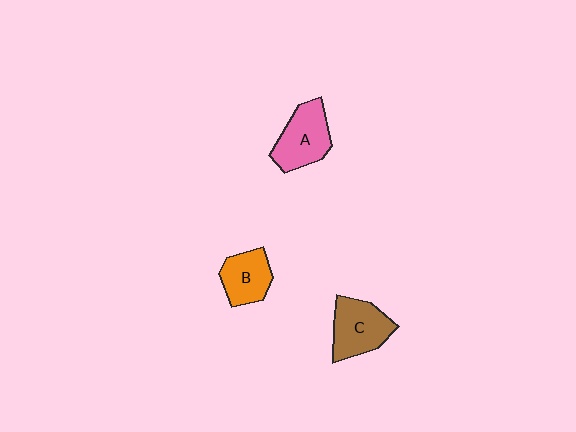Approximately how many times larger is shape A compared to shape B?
Approximately 1.3 times.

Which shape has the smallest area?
Shape B (orange).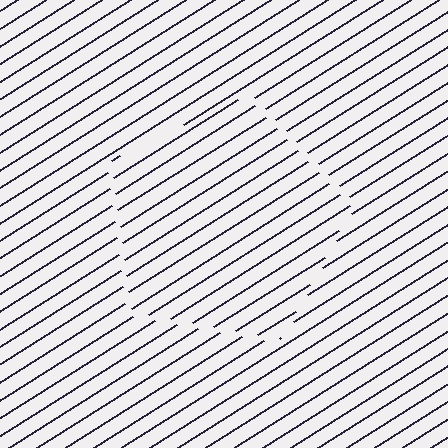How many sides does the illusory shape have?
5 sides — the line-ends trace a pentagon.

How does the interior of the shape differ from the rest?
The interior of the shape contains the same grating, shifted by half a period — the contour is defined by the phase discontinuity where line-ends from the inner and outer gratings abut.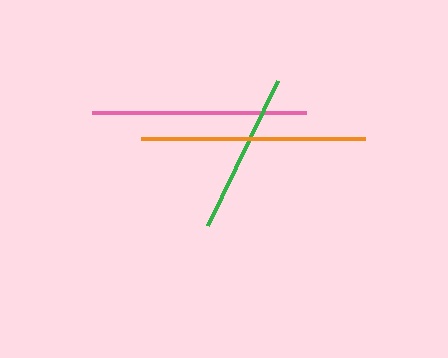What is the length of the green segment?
The green segment is approximately 161 pixels long.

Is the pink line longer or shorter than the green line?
The pink line is longer than the green line.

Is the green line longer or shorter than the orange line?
The orange line is longer than the green line.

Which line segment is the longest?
The orange line is the longest at approximately 223 pixels.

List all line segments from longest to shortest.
From longest to shortest: orange, pink, green.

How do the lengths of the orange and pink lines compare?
The orange and pink lines are approximately the same length.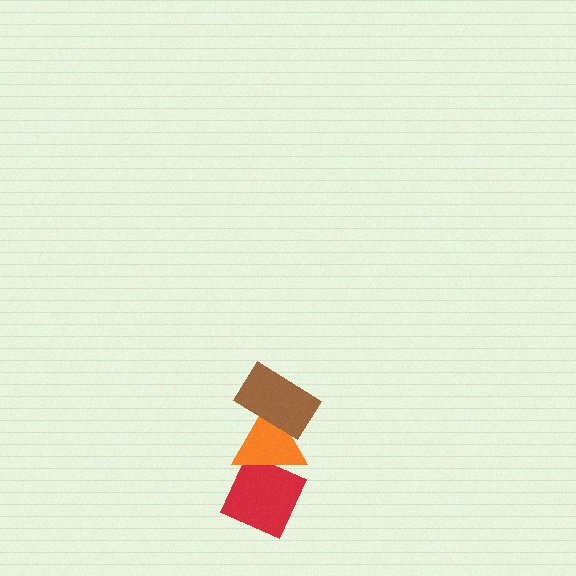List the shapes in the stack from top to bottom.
From top to bottom: the brown rectangle, the orange triangle, the red diamond.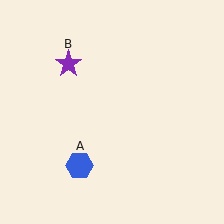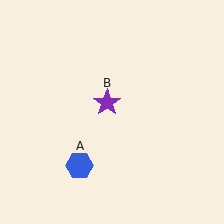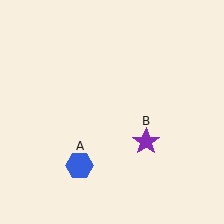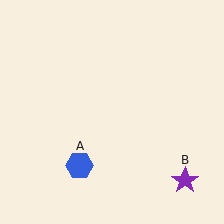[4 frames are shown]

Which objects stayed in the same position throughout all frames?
Blue hexagon (object A) remained stationary.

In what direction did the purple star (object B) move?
The purple star (object B) moved down and to the right.